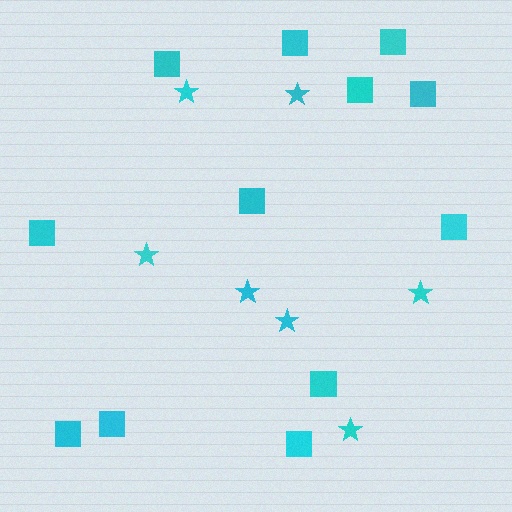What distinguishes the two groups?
There are 2 groups: one group of stars (7) and one group of squares (12).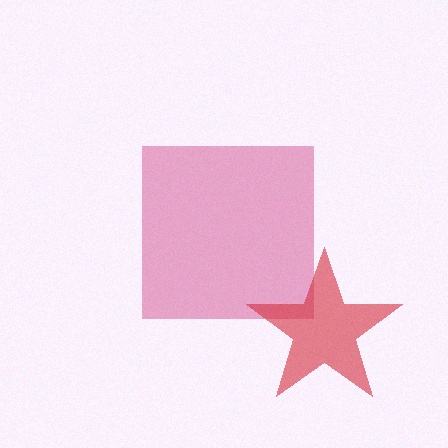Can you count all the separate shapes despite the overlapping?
Yes, there are 2 separate shapes.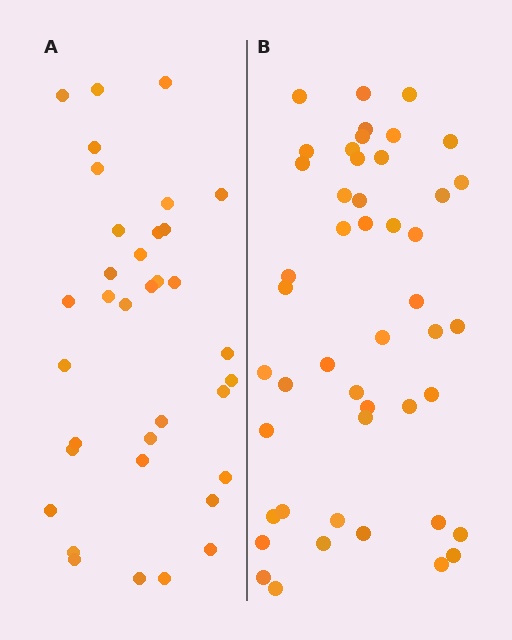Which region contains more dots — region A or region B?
Region B (the right region) has more dots.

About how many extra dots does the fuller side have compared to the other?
Region B has roughly 12 or so more dots than region A.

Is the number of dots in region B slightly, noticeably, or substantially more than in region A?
Region B has noticeably more, but not dramatically so. The ratio is roughly 1.3 to 1.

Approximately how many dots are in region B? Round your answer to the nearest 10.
About 50 dots. (The exact count is 47, which rounds to 50.)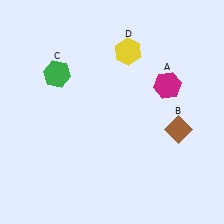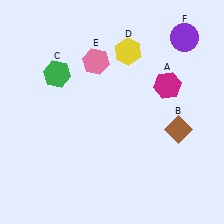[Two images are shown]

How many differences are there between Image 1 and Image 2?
There are 2 differences between the two images.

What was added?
A pink hexagon (E), a purple circle (F) were added in Image 2.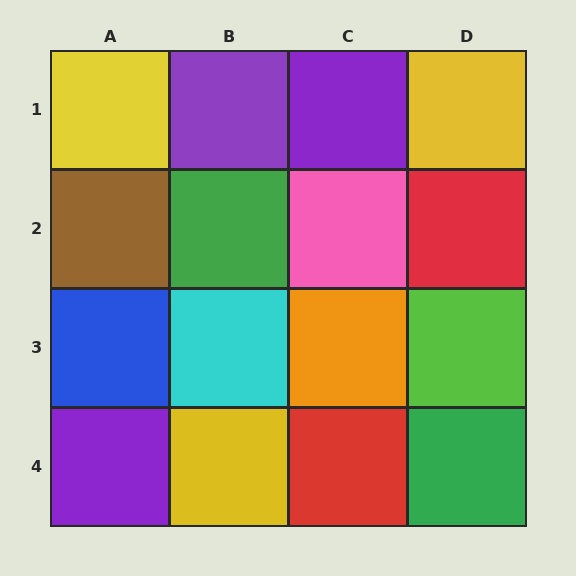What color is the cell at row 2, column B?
Green.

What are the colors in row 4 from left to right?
Purple, yellow, red, green.